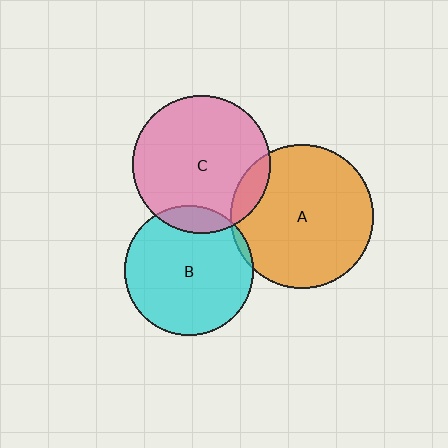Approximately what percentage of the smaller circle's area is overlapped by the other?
Approximately 10%.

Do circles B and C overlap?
Yes.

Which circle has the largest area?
Circle A (orange).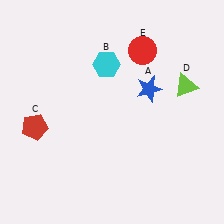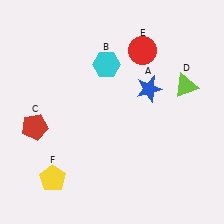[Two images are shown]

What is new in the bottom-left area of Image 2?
A yellow pentagon (F) was added in the bottom-left area of Image 2.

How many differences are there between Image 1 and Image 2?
There is 1 difference between the two images.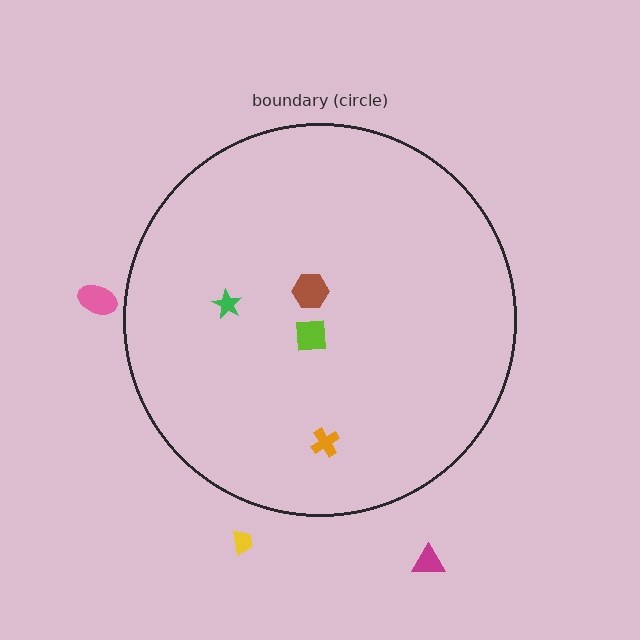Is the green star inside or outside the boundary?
Inside.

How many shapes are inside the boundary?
4 inside, 3 outside.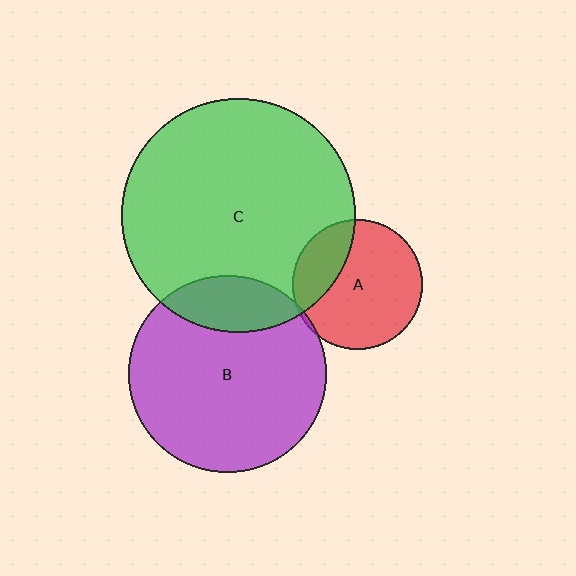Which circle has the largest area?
Circle C (green).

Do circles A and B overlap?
Yes.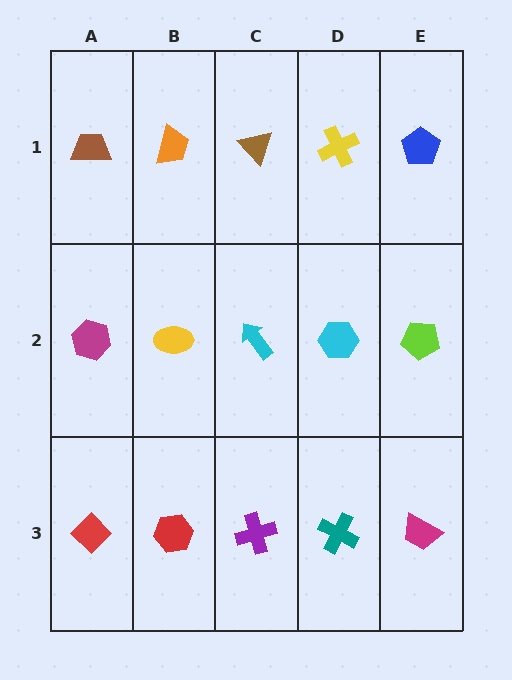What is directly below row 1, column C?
A cyan arrow.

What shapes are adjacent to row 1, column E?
A lime pentagon (row 2, column E), a yellow cross (row 1, column D).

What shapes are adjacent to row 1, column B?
A yellow ellipse (row 2, column B), a brown trapezoid (row 1, column A), a brown triangle (row 1, column C).